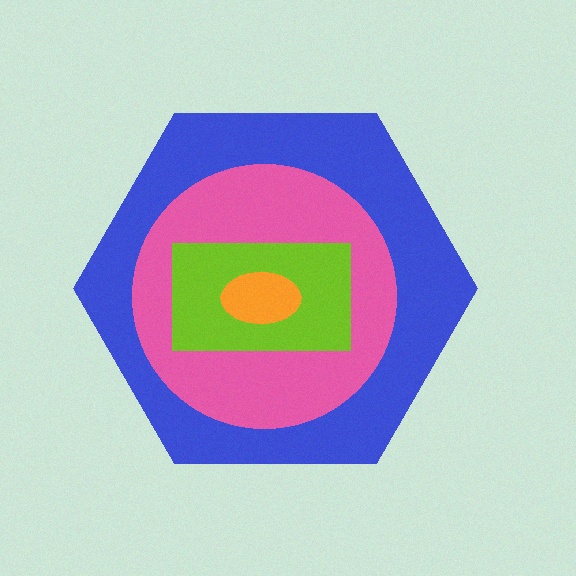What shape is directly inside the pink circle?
The lime rectangle.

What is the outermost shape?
The blue hexagon.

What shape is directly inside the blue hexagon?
The pink circle.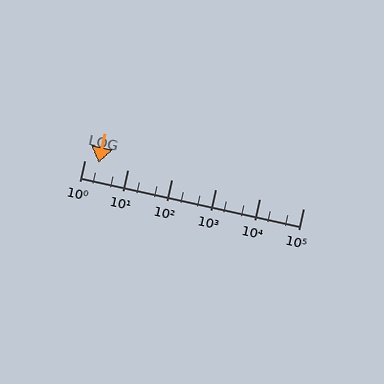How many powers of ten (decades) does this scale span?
The scale spans 5 decades, from 1 to 100000.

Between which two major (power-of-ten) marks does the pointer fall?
The pointer is between 1 and 10.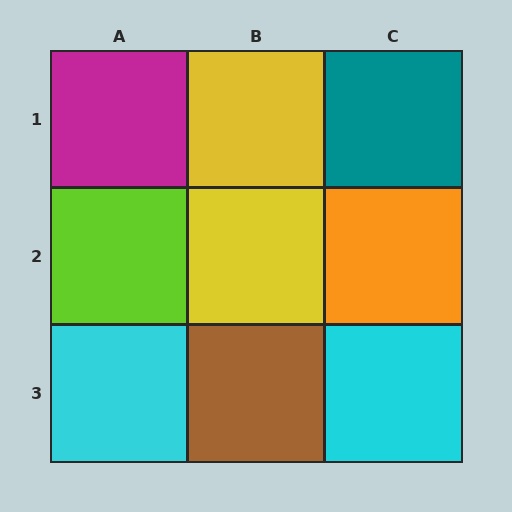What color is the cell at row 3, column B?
Brown.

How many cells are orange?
1 cell is orange.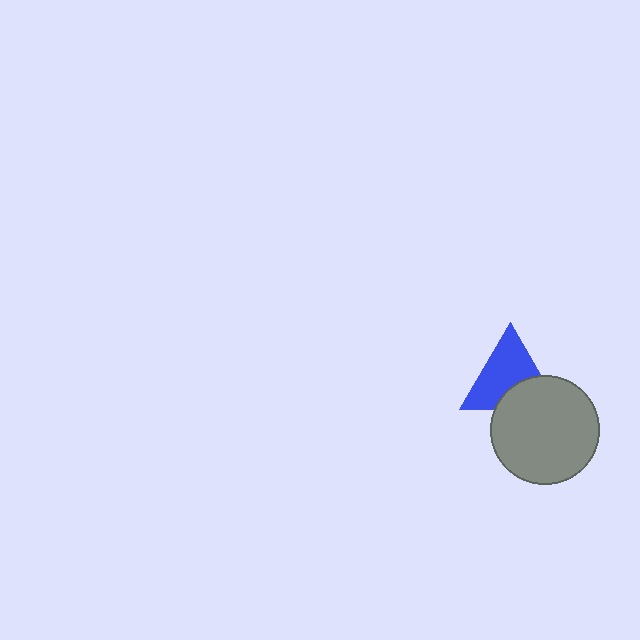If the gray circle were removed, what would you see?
You would see the complete blue triangle.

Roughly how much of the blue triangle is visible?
Most of it is visible (roughly 67%).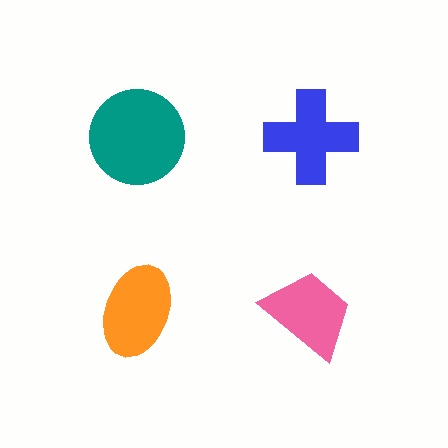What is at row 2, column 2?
A pink trapezoid.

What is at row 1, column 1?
A teal circle.